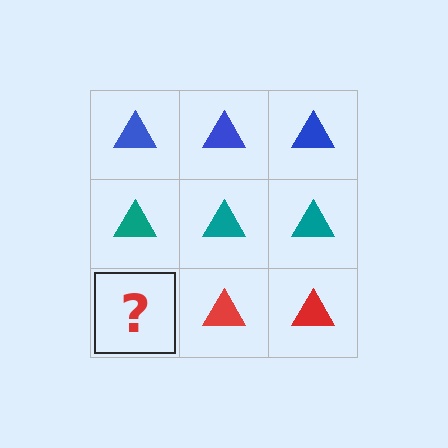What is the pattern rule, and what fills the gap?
The rule is that each row has a consistent color. The gap should be filled with a red triangle.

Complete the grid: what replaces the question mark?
The question mark should be replaced with a red triangle.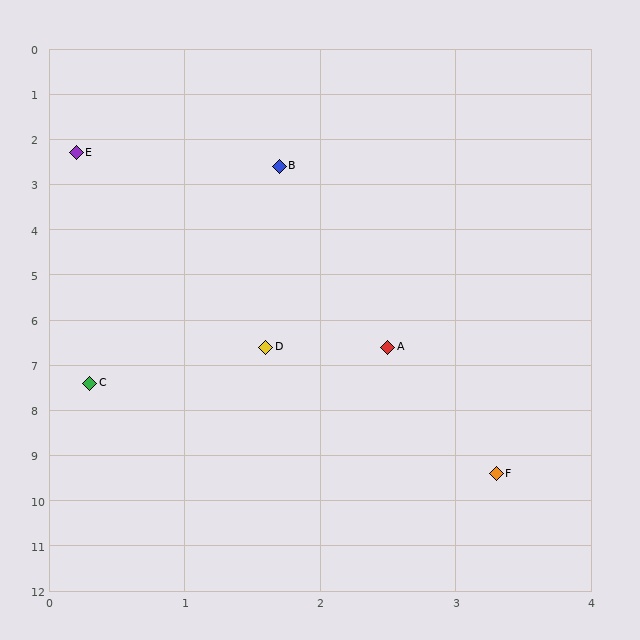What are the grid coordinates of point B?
Point B is at approximately (1.7, 2.6).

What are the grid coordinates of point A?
Point A is at approximately (2.5, 6.6).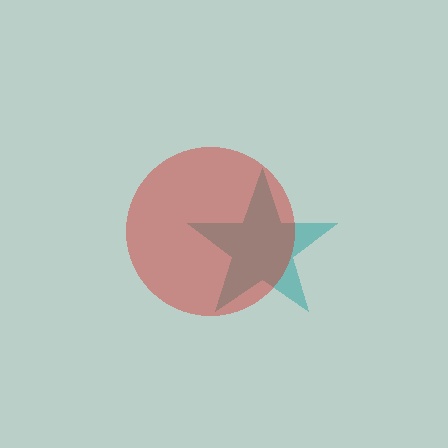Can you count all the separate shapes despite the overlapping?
Yes, there are 2 separate shapes.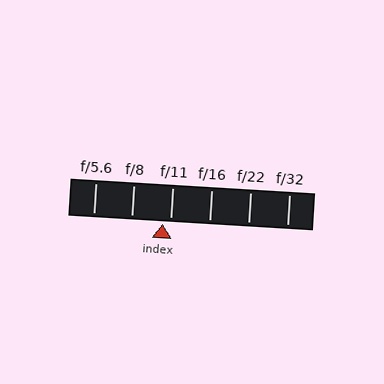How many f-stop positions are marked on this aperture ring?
There are 6 f-stop positions marked.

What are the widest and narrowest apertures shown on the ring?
The widest aperture shown is f/5.6 and the narrowest is f/32.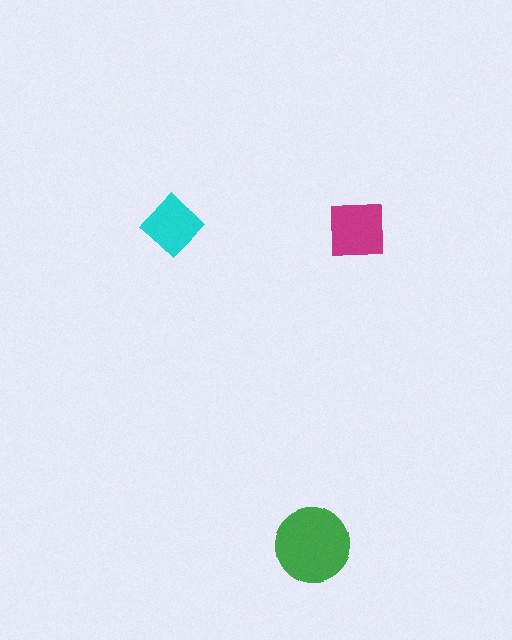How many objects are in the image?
There are 3 objects in the image.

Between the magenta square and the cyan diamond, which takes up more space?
The magenta square.